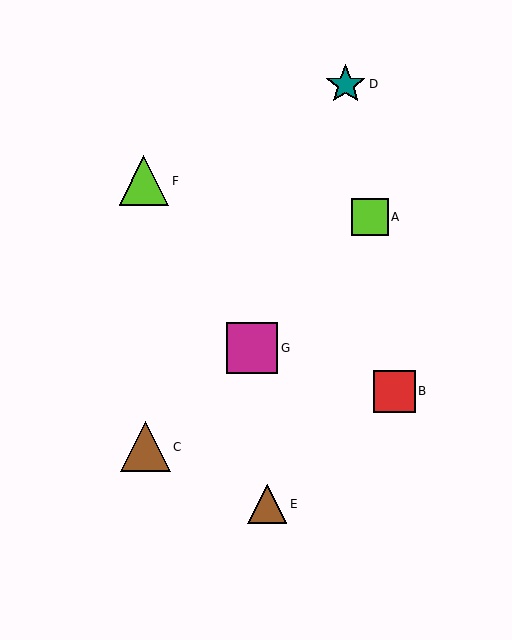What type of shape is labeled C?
Shape C is a brown triangle.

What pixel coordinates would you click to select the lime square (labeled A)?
Click at (370, 217) to select the lime square A.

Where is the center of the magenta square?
The center of the magenta square is at (252, 348).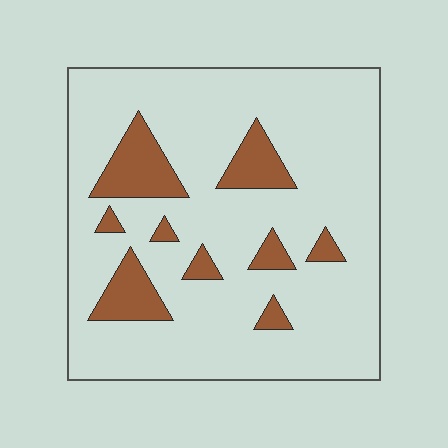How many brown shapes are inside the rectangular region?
9.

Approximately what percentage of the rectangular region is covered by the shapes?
Approximately 15%.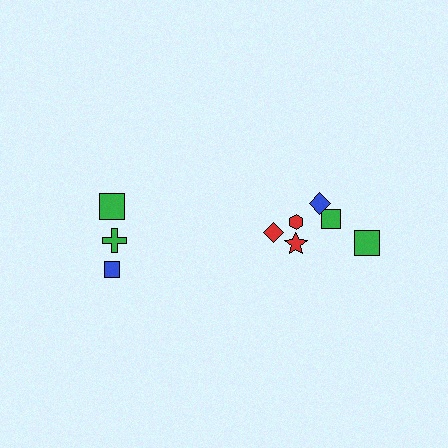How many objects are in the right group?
There are 6 objects.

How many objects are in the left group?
There are 3 objects.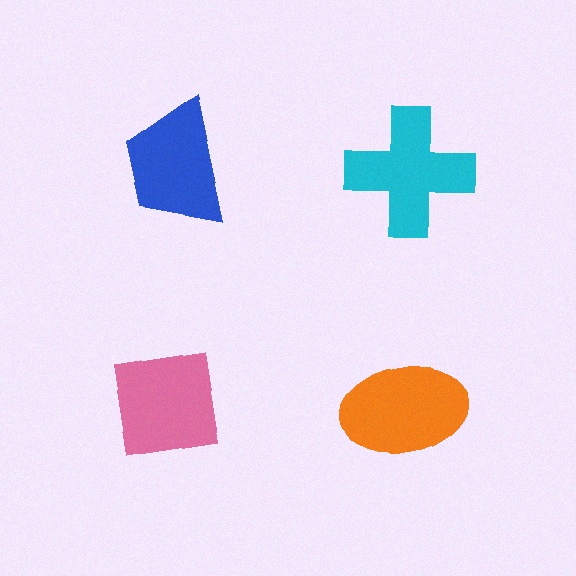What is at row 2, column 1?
A pink square.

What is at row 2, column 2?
An orange ellipse.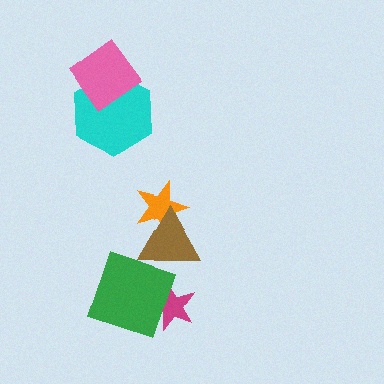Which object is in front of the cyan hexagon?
The pink diamond is in front of the cyan hexagon.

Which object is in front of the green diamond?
The brown triangle is in front of the green diamond.